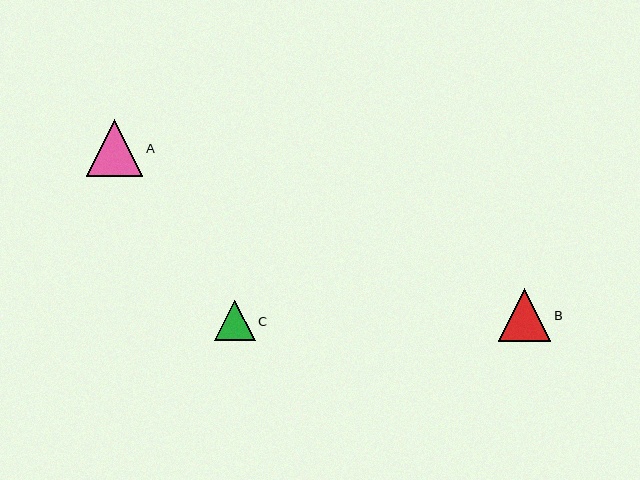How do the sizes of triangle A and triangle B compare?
Triangle A and triangle B are approximately the same size.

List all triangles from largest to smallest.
From largest to smallest: A, B, C.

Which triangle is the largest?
Triangle A is the largest with a size of approximately 56 pixels.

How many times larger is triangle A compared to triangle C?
Triangle A is approximately 1.4 times the size of triangle C.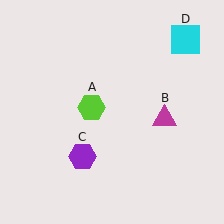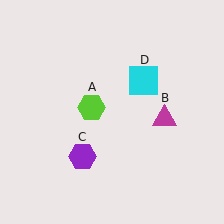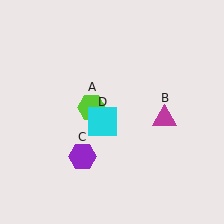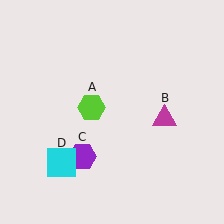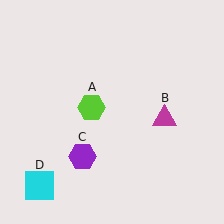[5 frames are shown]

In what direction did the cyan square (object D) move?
The cyan square (object D) moved down and to the left.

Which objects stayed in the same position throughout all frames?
Lime hexagon (object A) and magenta triangle (object B) and purple hexagon (object C) remained stationary.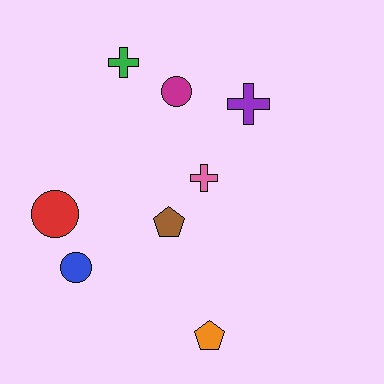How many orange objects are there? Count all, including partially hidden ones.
There is 1 orange object.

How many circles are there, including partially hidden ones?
There are 3 circles.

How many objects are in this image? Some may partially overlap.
There are 8 objects.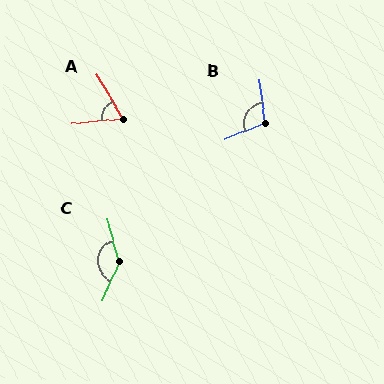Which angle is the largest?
C, at approximately 140 degrees.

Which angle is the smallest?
A, at approximately 65 degrees.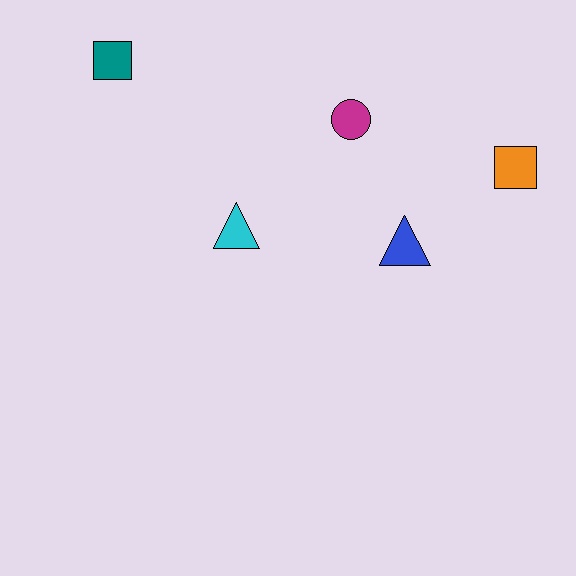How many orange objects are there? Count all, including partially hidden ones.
There is 1 orange object.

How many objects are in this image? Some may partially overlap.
There are 5 objects.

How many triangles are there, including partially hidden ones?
There are 2 triangles.